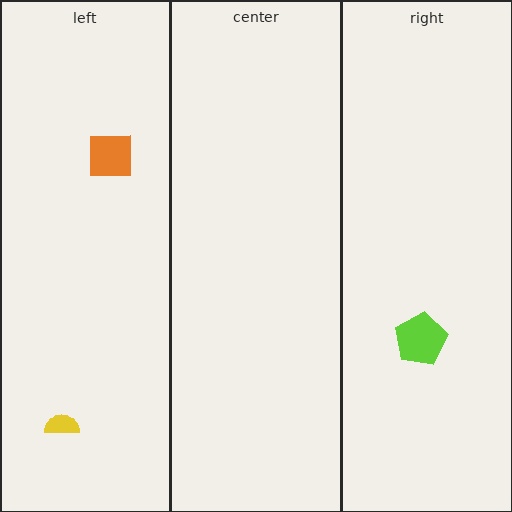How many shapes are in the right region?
1.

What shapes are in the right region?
The lime pentagon.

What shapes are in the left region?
The yellow semicircle, the orange square.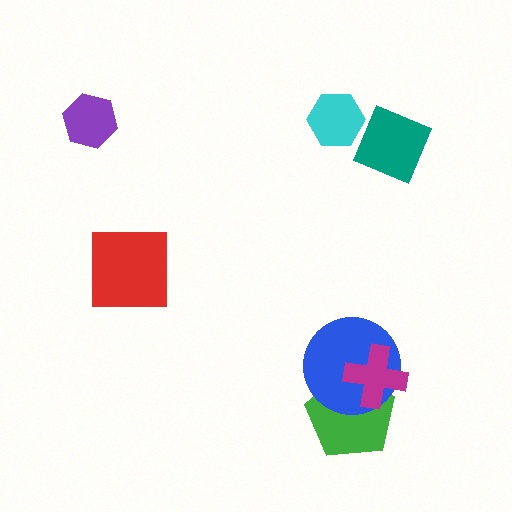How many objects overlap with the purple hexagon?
0 objects overlap with the purple hexagon.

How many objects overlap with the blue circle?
2 objects overlap with the blue circle.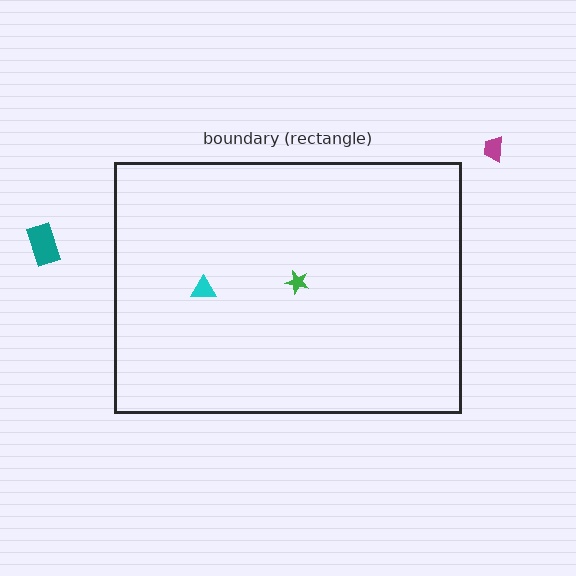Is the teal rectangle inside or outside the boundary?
Outside.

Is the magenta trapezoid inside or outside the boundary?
Outside.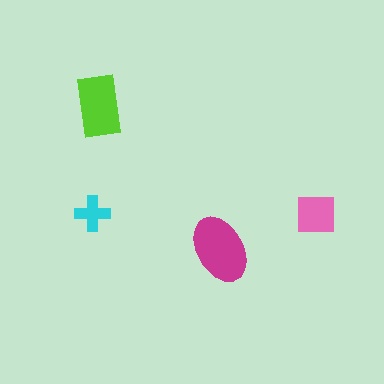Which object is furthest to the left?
The cyan cross is leftmost.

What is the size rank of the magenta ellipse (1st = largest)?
1st.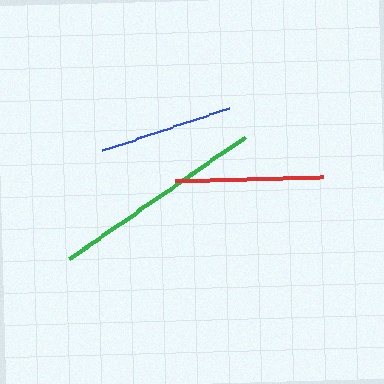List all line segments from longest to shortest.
From longest to shortest: green, red, blue.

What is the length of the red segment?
The red segment is approximately 147 pixels long.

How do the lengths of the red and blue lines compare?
The red and blue lines are approximately the same length.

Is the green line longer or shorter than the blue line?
The green line is longer than the blue line.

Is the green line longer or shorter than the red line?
The green line is longer than the red line.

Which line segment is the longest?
The green line is the longest at approximately 214 pixels.